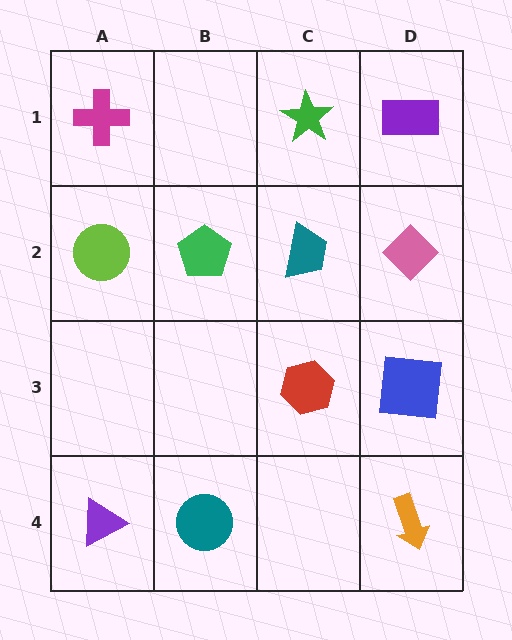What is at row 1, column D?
A purple rectangle.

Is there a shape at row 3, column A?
No, that cell is empty.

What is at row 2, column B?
A green pentagon.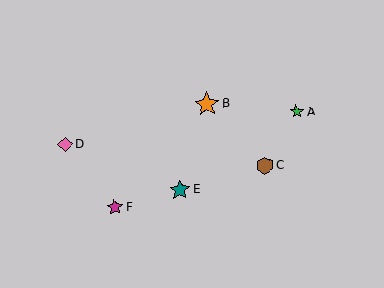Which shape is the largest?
The orange star (labeled B) is the largest.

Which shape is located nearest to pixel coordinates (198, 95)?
The orange star (labeled B) at (207, 104) is nearest to that location.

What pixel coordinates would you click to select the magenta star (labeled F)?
Click at (115, 207) to select the magenta star F.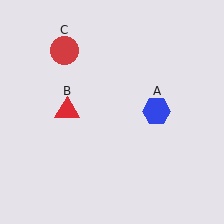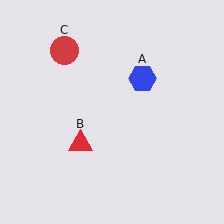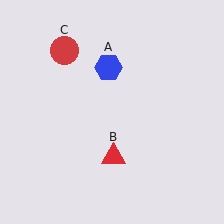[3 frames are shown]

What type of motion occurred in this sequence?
The blue hexagon (object A), red triangle (object B) rotated counterclockwise around the center of the scene.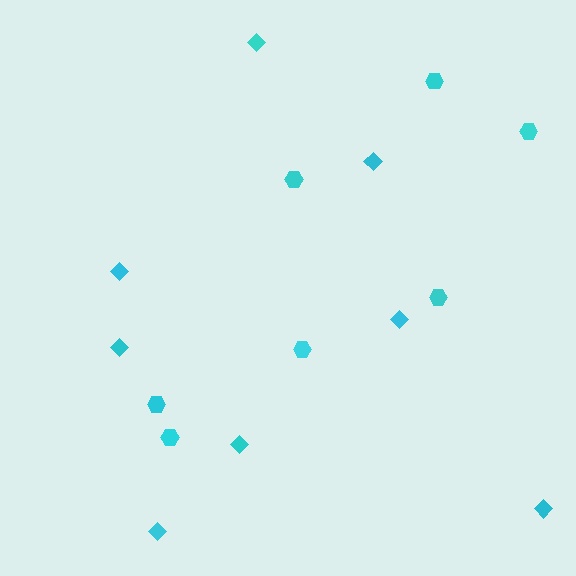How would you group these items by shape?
There are 2 groups: one group of diamonds (8) and one group of hexagons (7).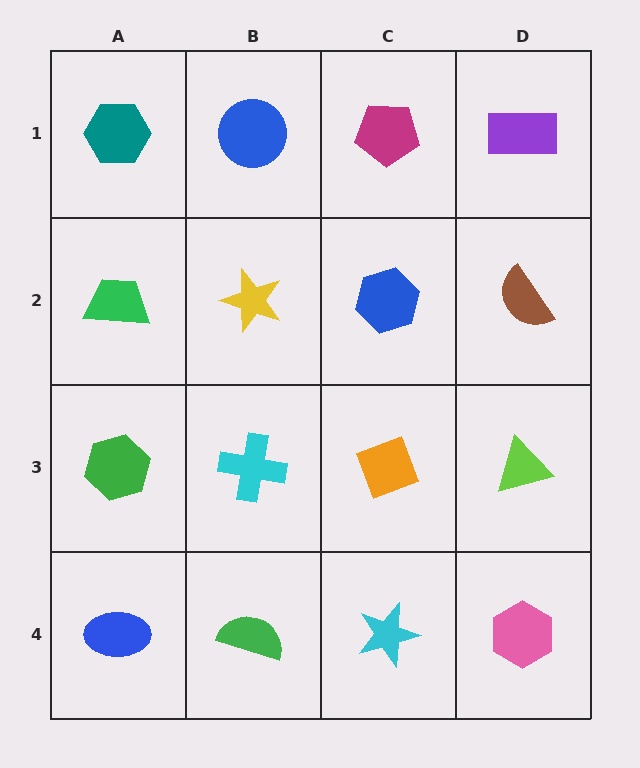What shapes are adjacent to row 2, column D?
A purple rectangle (row 1, column D), a lime triangle (row 3, column D), a blue hexagon (row 2, column C).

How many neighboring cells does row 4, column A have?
2.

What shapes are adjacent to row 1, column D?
A brown semicircle (row 2, column D), a magenta pentagon (row 1, column C).